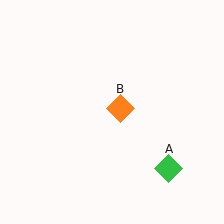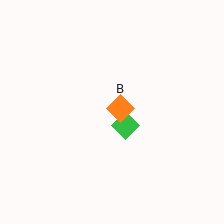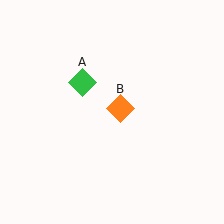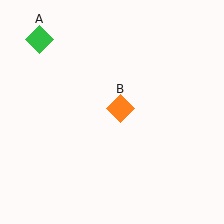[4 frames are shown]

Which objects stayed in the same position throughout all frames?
Orange diamond (object B) remained stationary.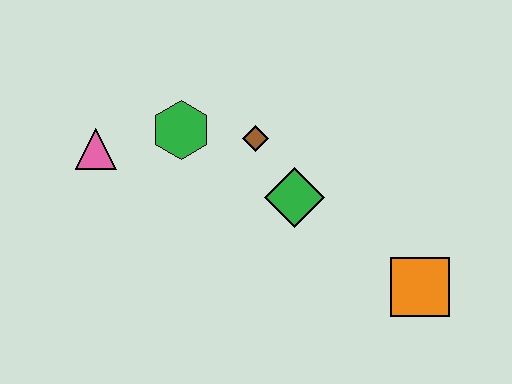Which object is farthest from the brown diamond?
The orange square is farthest from the brown diamond.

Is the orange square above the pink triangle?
No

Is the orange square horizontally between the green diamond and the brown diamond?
No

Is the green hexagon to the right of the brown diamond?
No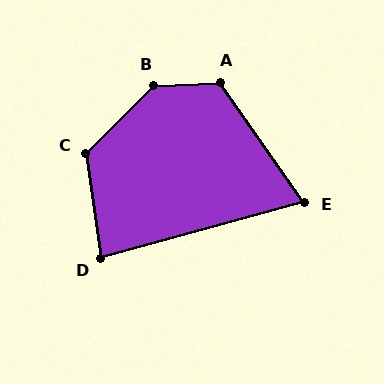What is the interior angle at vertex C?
Approximately 127 degrees (obtuse).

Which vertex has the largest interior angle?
B, at approximately 138 degrees.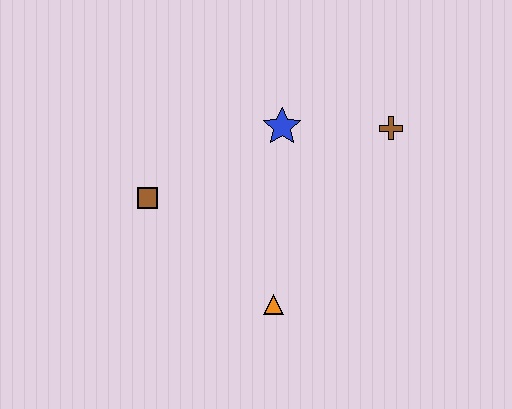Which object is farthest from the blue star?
The orange triangle is farthest from the blue star.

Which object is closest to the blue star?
The brown cross is closest to the blue star.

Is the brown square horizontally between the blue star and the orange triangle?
No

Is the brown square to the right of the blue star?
No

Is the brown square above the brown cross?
No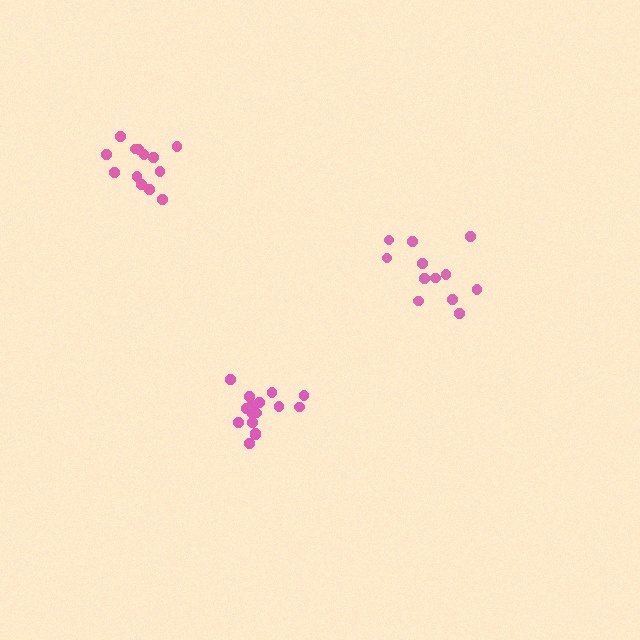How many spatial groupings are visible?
There are 3 spatial groupings.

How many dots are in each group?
Group 1: 17 dots, Group 2: 12 dots, Group 3: 13 dots (42 total).